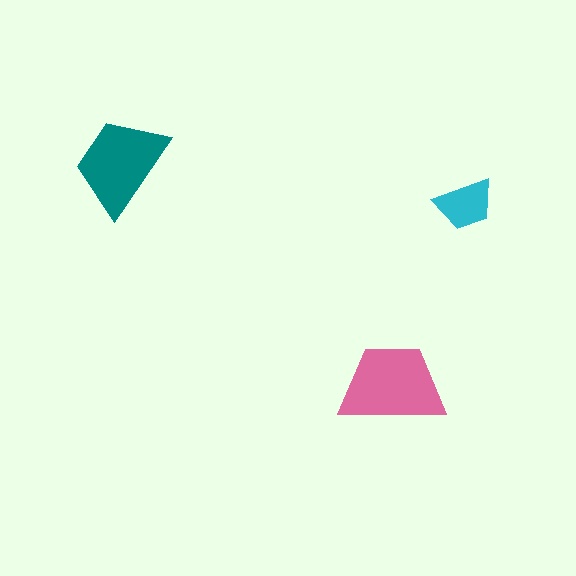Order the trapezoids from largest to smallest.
the pink one, the teal one, the cyan one.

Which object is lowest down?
The pink trapezoid is bottommost.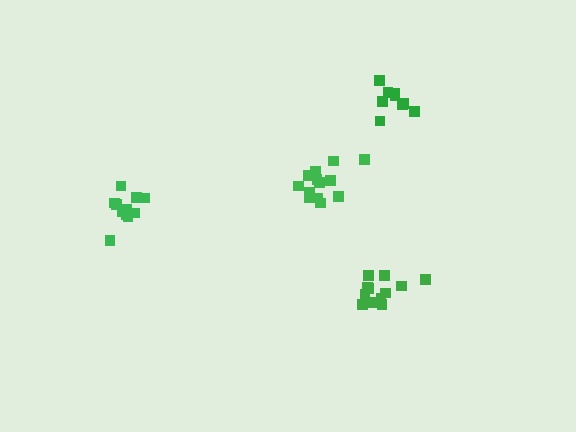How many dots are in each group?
Group 1: 9 dots, Group 2: 11 dots, Group 3: 13 dots, Group 4: 12 dots (45 total).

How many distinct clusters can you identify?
There are 4 distinct clusters.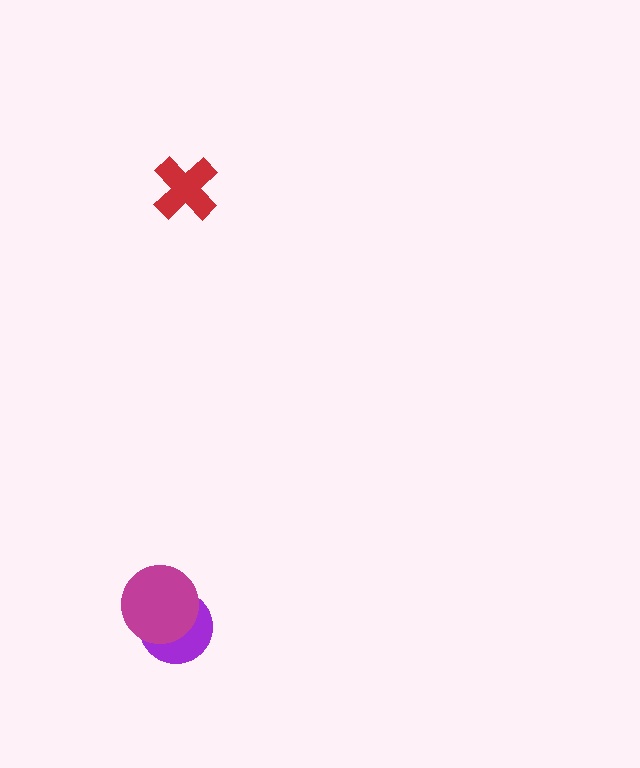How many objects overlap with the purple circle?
1 object overlaps with the purple circle.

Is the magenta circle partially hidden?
No, no other shape covers it.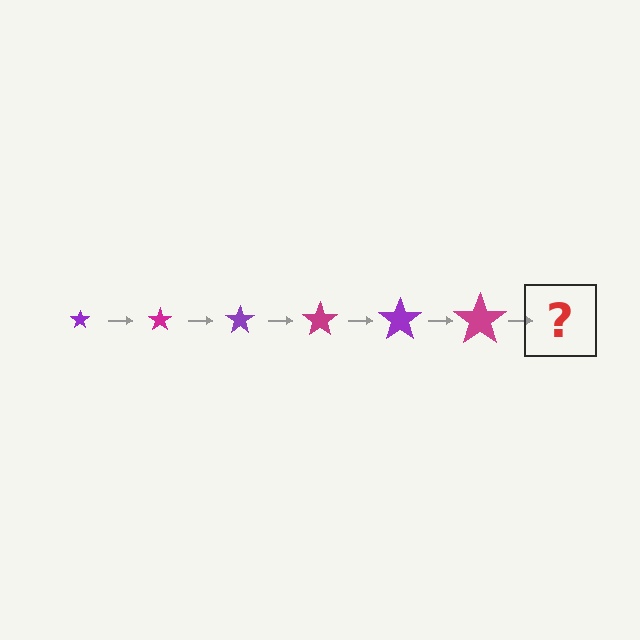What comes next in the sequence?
The next element should be a purple star, larger than the previous one.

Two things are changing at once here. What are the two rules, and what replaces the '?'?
The two rules are that the star grows larger each step and the color cycles through purple and magenta. The '?' should be a purple star, larger than the previous one.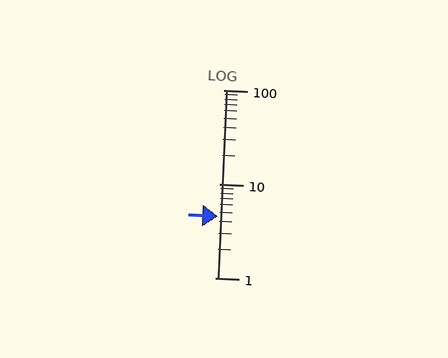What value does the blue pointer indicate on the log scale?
The pointer indicates approximately 4.5.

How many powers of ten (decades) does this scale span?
The scale spans 2 decades, from 1 to 100.